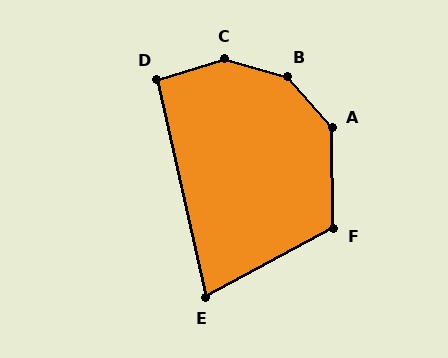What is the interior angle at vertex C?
Approximately 147 degrees (obtuse).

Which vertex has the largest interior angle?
B, at approximately 148 degrees.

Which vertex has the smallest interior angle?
E, at approximately 74 degrees.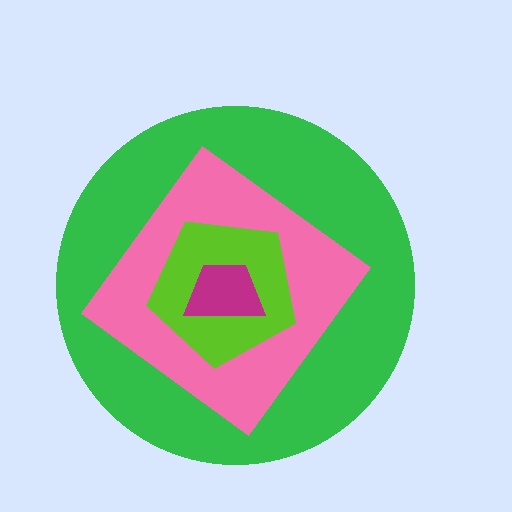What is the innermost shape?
The magenta trapezoid.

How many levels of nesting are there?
4.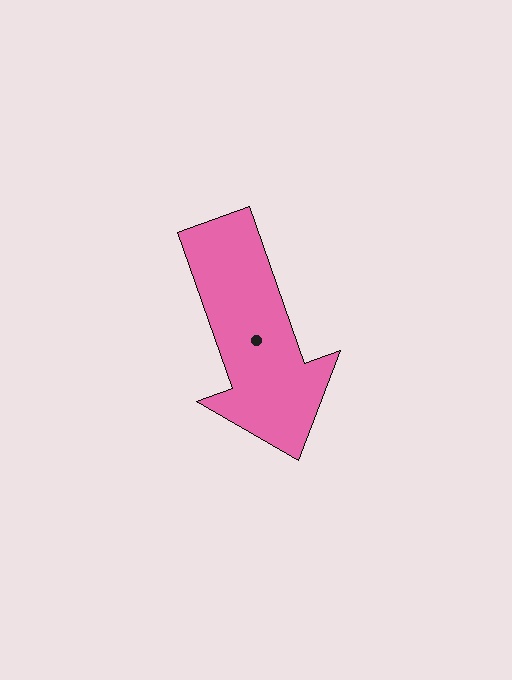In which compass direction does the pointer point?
South.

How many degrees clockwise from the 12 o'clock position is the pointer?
Approximately 161 degrees.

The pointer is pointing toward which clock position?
Roughly 5 o'clock.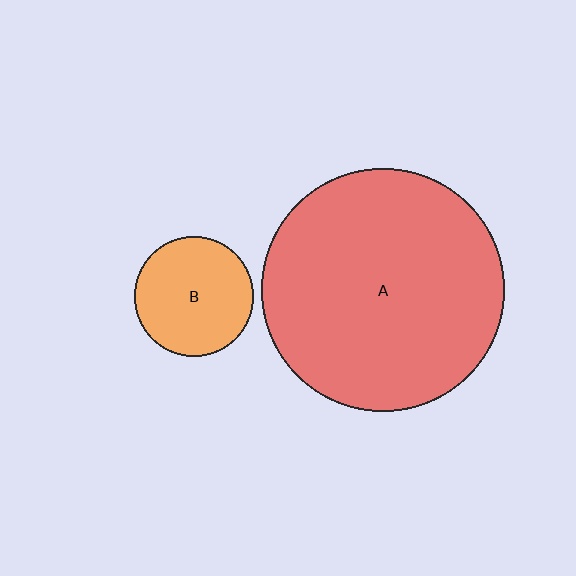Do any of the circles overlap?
No, none of the circles overlap.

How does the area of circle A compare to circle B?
Approximately 4.1 times.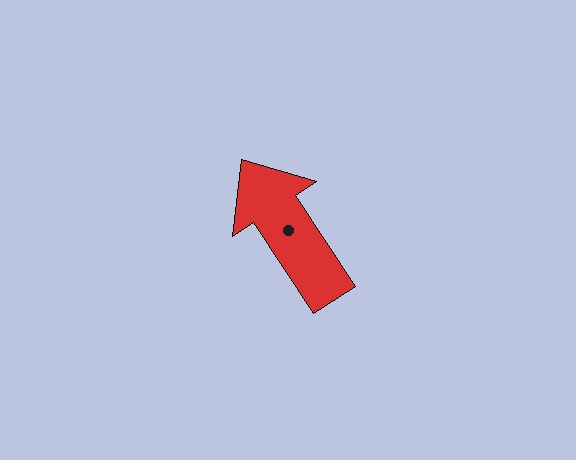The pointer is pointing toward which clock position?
Roughly 11 o'clock.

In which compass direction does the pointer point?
Northwest.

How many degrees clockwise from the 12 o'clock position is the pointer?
Approximately 327 degrees.